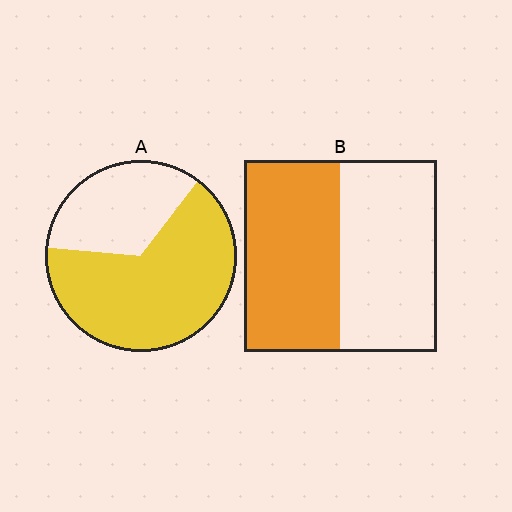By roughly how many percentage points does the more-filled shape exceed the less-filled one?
By roughly 15 percentage points (A over B).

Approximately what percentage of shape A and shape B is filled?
A is approximately 65% and B is approximately 50%.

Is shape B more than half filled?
Roughly half.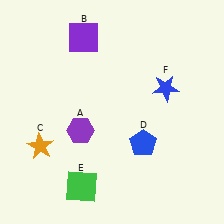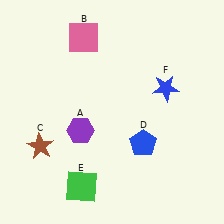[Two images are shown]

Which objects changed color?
B changed from purple to pink. C changed from orange to brown.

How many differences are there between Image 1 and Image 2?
There are 2 differences between the two images.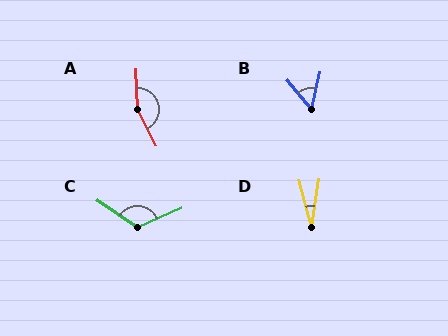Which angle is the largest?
A, at approximately 156 degrees.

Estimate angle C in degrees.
Approximately 123 degrees.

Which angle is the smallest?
D, at approximately 23 degrees.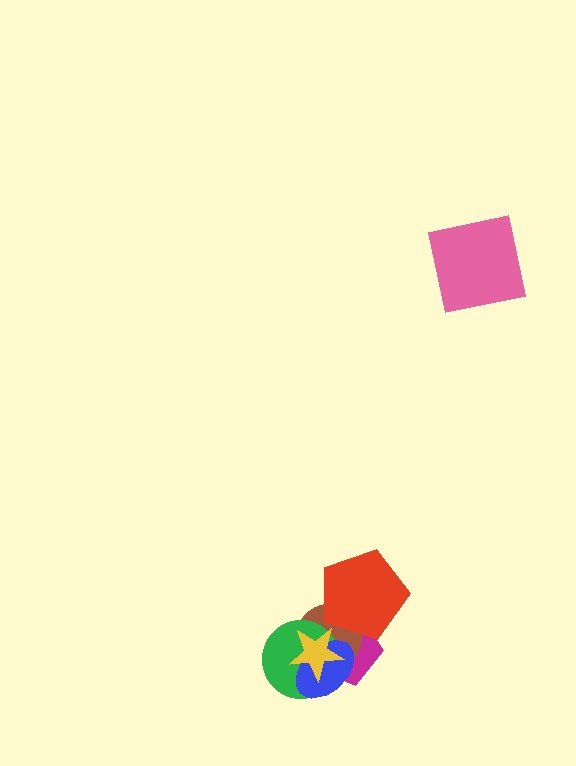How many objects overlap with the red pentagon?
2 objects overlap with the red pentagon.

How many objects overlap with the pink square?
0 objects overlap with the pink square.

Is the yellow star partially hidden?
No, no other shape covers it.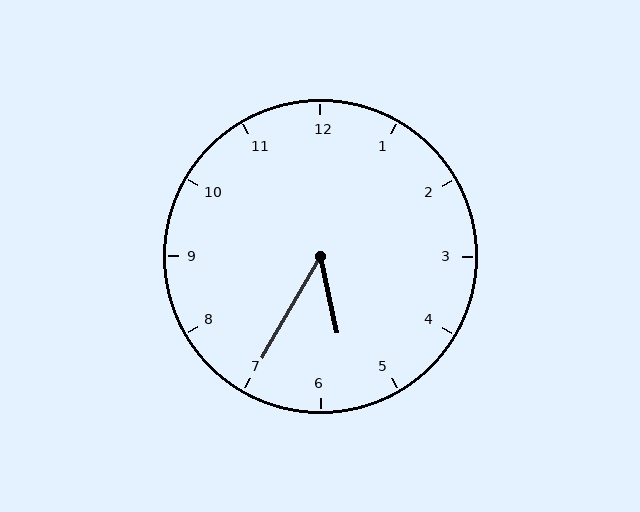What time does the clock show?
5:35.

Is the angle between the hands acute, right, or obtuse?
It is acute.